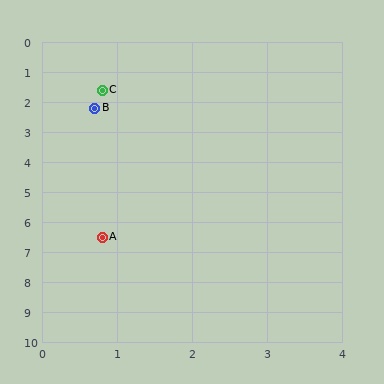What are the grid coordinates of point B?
Point B is at approximately (0.7, 2.2).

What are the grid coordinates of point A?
Point A is at approximately (0.8, 6.5).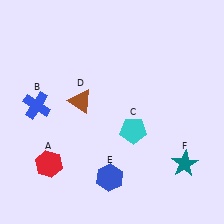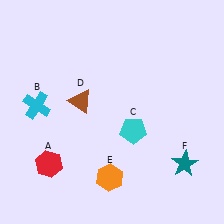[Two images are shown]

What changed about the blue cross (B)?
In Image 1, B is blue. In Image 2, it changed to cyan.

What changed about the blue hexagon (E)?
In Image 1, E is blue. In Image 2, it changed to orange.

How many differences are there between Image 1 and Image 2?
There are 2 differences between the two images.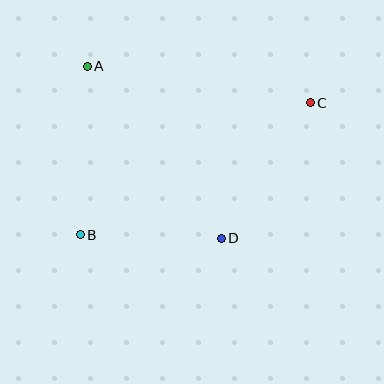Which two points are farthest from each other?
Points B and C are farthest from each other.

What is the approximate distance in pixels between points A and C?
The distance between A and C is approximately 226 pixels.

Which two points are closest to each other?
Points B and D are closest to each other.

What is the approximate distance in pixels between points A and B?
The distance between A and B is approximately 169 pixels.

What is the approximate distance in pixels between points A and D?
The distance between A and D is approximately 218 pixels.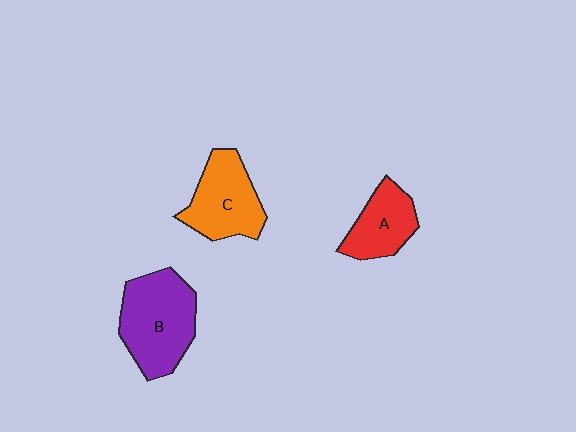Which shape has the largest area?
Shape B (purple).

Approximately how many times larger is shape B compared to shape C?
Approximately 1.3 times.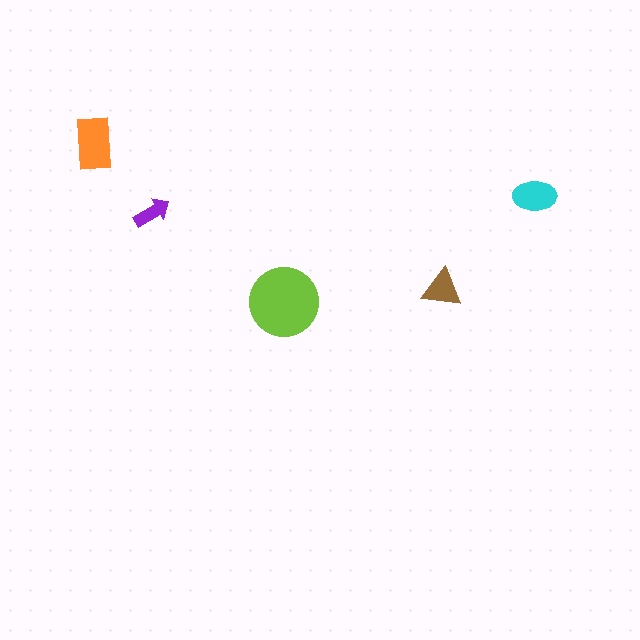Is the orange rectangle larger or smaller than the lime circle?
Smaller.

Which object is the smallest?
The purple arrow.